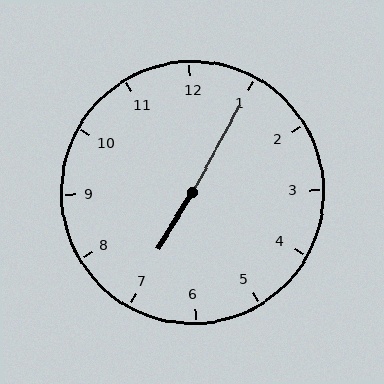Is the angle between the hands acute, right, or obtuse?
It is obtuse.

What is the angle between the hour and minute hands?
Approximately 178 degrees.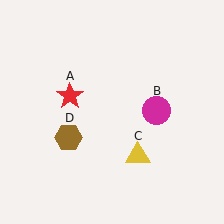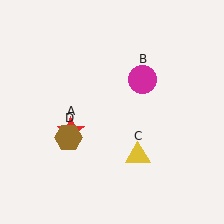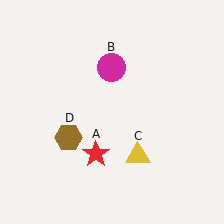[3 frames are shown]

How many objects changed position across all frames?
2 objects changed position: red star (object A), magenta circle (object B).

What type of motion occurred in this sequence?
The red star (object A), magenta circle (object B) rotated counterclockwise around the center of the scene.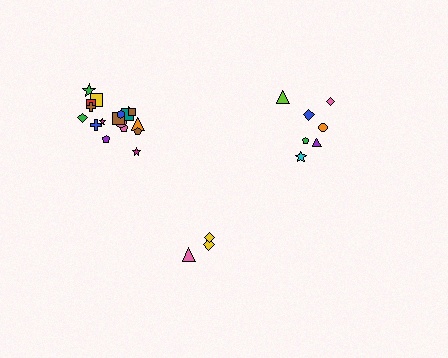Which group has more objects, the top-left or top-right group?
The top-left group.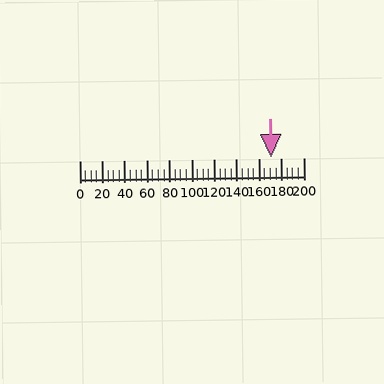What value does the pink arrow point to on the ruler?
The pink arrow points to approximately 171.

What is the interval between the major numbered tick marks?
The major tick marks are spaced 20 units apart.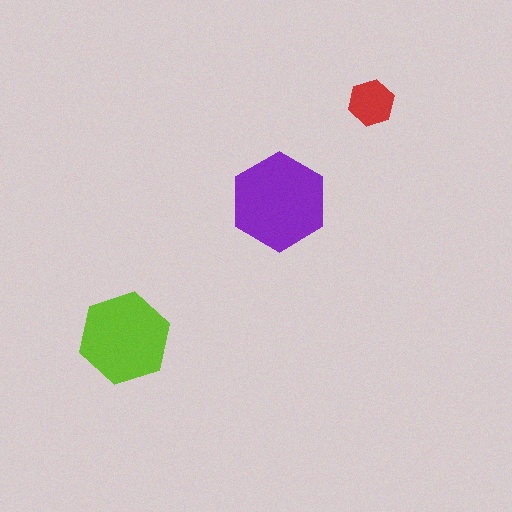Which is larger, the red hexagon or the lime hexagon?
The lime one.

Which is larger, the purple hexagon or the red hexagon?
The purple one.